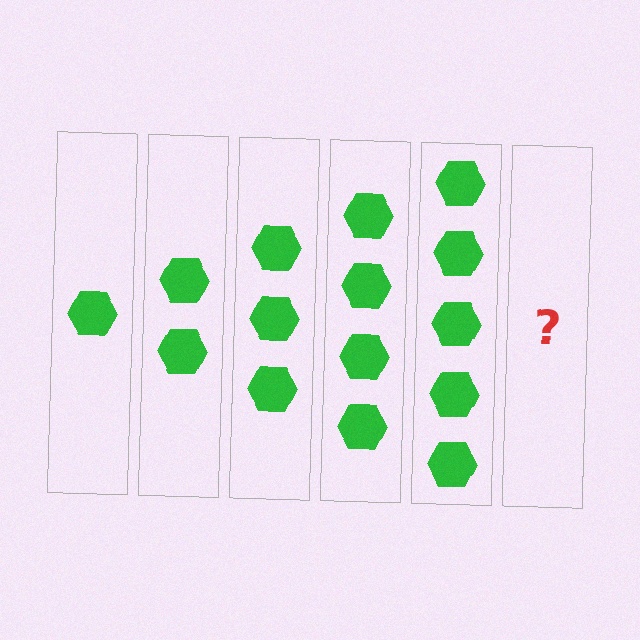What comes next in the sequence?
The next element should be 6 hexagons.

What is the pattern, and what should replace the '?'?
The pattern is that each step adds one more hexagon. The '?' should be 6 hexagons.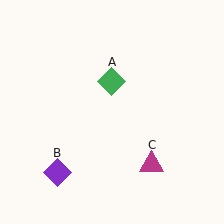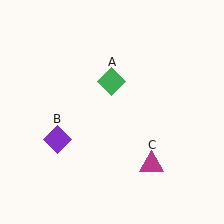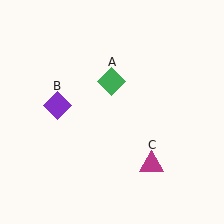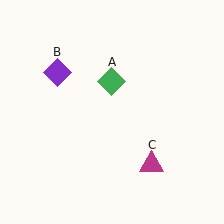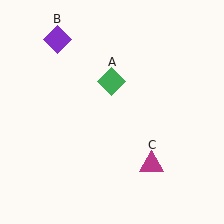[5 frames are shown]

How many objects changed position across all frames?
1 object changed position: purple diamond (object B).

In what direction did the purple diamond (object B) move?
The purple diamond (object B) moved up.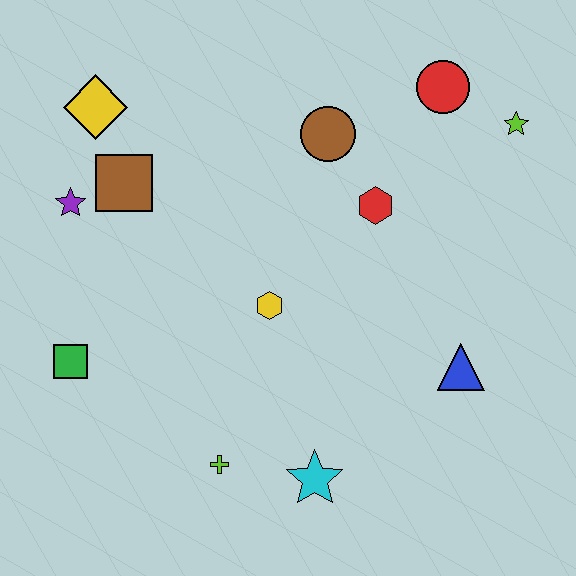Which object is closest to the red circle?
The lime star is closest to the red circle.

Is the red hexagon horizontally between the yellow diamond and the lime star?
Yes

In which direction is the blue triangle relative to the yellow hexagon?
The blue triangle is to the right of the yellow hexagon.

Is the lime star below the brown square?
No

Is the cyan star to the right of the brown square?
Yes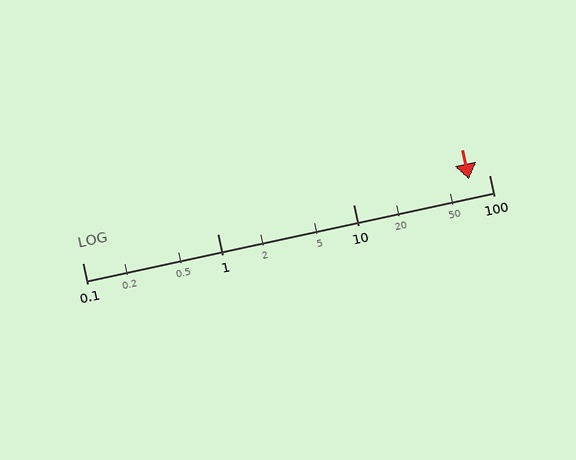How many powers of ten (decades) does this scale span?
The scale spans 3 decades, from 0.1 to 100.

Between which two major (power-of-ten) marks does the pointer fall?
The pointer is between 10 and 100.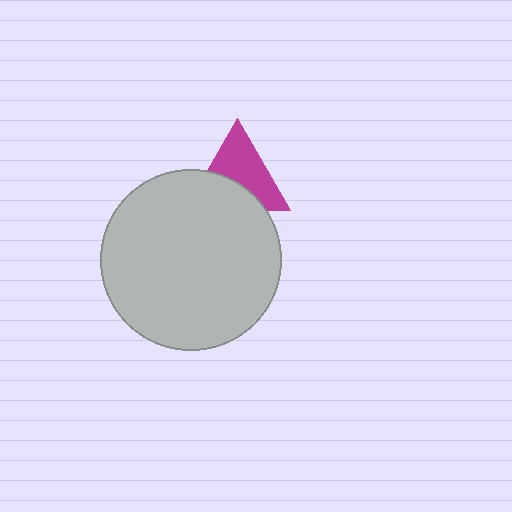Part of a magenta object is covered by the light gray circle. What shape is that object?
It is a triangle.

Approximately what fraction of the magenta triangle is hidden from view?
Roughly 42% of the magenta triangle is hidden behind the light gray circle.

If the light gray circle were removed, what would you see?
You would see the complete magenta triangle.